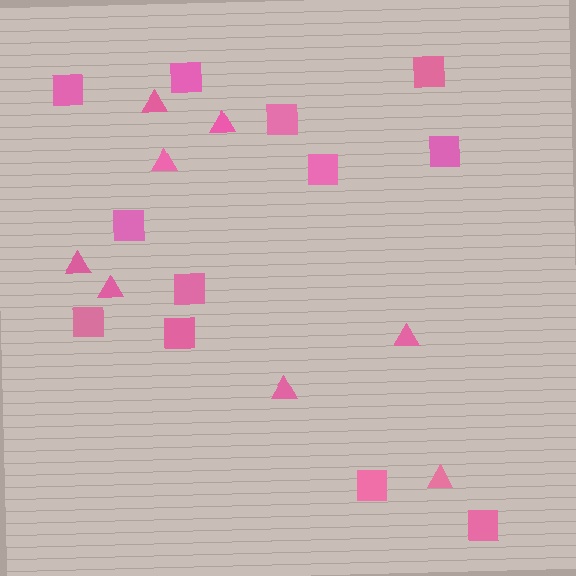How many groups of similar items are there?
There are 2 groups: one group of squares (12) and one group of triangles (8).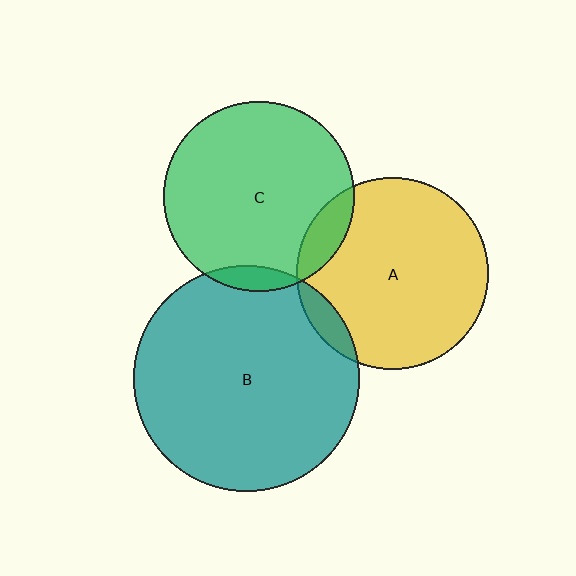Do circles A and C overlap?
Yes.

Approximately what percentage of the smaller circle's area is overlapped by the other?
Approximately 10%.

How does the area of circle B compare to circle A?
Approximately 1.4 times.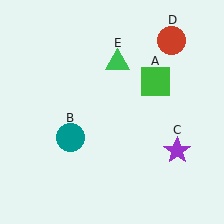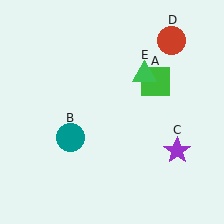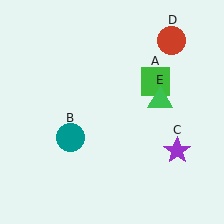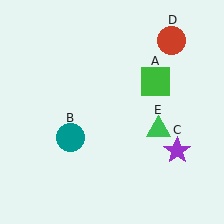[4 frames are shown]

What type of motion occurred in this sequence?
The green triangle (object E) rotated clockwise around the center of the scene.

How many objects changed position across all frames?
1 object changed position: green triangle (object E).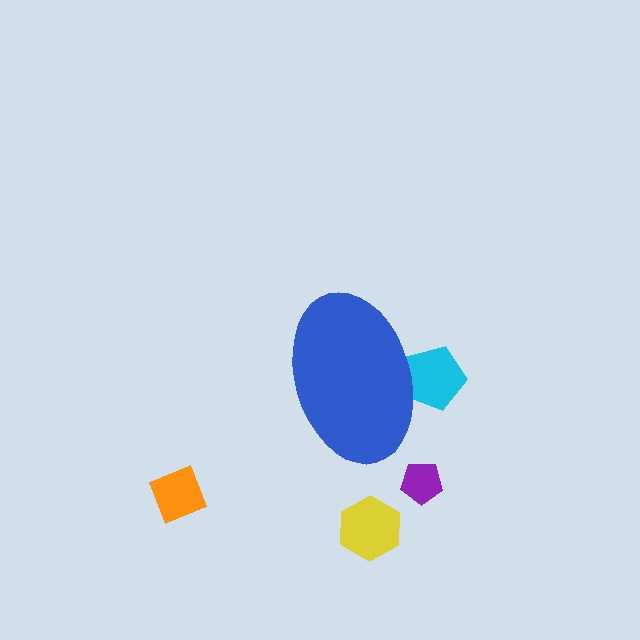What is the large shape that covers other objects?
A blue ellipse.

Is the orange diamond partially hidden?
No, the orange diamond is fully visible.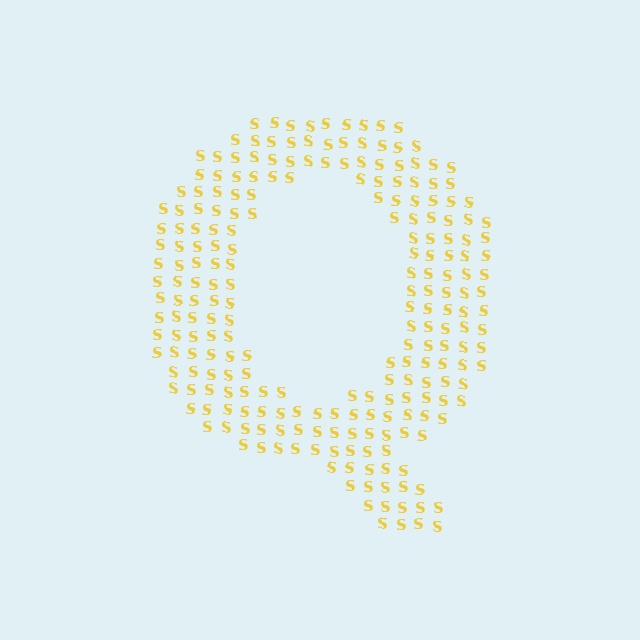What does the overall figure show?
The overall figure shows the letter Q.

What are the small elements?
The small elements are letter S's.